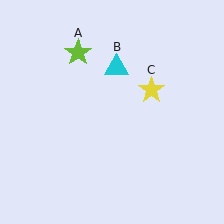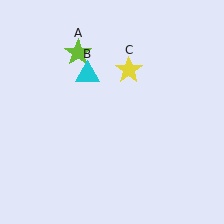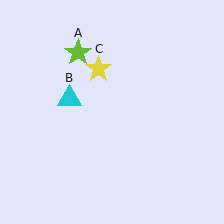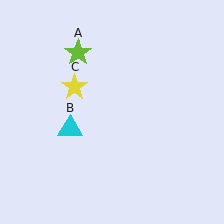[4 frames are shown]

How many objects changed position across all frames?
2 objects changed position: cyan triangle (object B), yellow star (object C).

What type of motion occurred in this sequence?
The cyan triangle (object B), yellow star (object C) rotated counterclockwise around the center of the scene.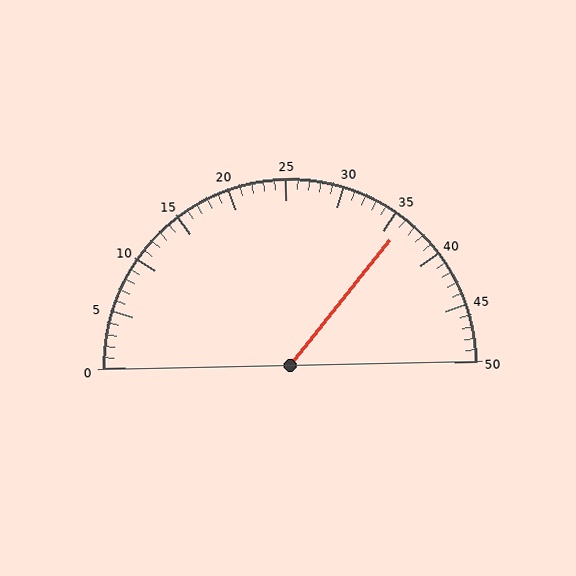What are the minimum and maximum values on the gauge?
The gauge ranges from 0 to 50.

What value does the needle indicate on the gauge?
The needle indicates approximately 36.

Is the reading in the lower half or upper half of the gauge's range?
The reading is in the upper half of the range (0 to 50).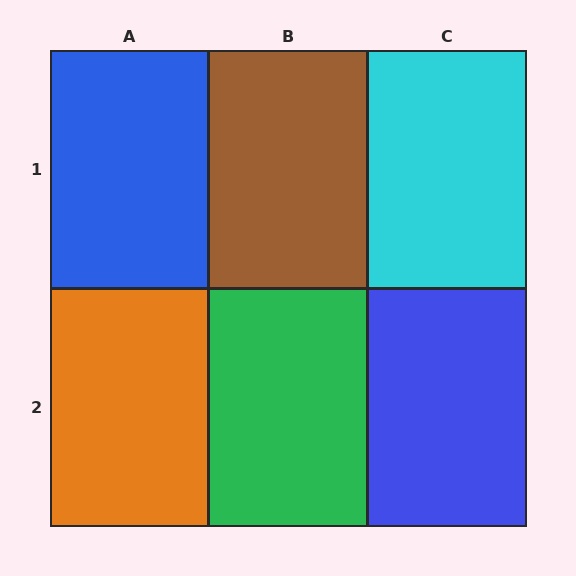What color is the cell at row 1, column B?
Brown.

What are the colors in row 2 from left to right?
Orange, green, blue.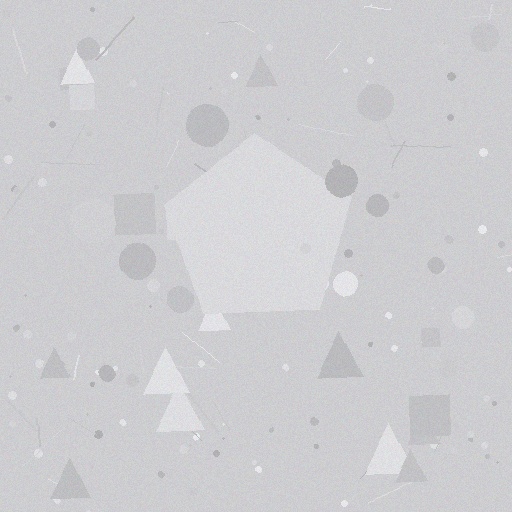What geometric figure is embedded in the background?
A pentagon is embedded in the background.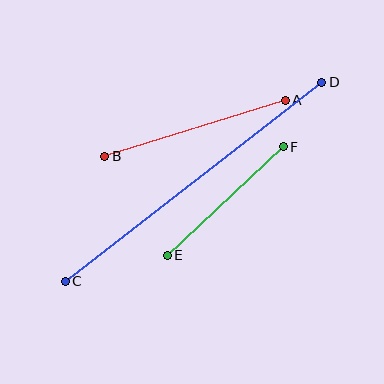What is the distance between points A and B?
The distance is approximately 189 pixels.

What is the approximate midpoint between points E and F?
The midpoint is at approximately (225, 201) pixels.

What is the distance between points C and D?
The distance is approximately 325 pixels.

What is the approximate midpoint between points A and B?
The midpoint is at approximately (195, 128) pixels.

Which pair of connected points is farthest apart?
Points C and D are farthest apart.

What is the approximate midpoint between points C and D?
The midpoint is at approximately (194, 182) pixels.